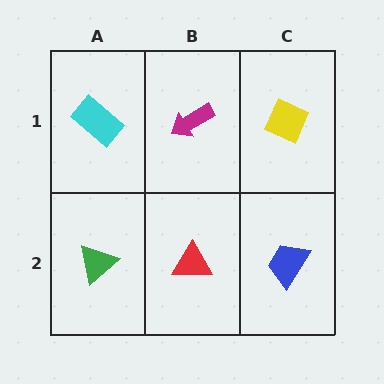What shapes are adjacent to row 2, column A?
A cyan rectangle (row 1, column A), a red triangle (row 2, column B).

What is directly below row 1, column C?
A blue trapezoid.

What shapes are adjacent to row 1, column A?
A green triangle (row 2, column A), a magenta arrow (row 1, column B).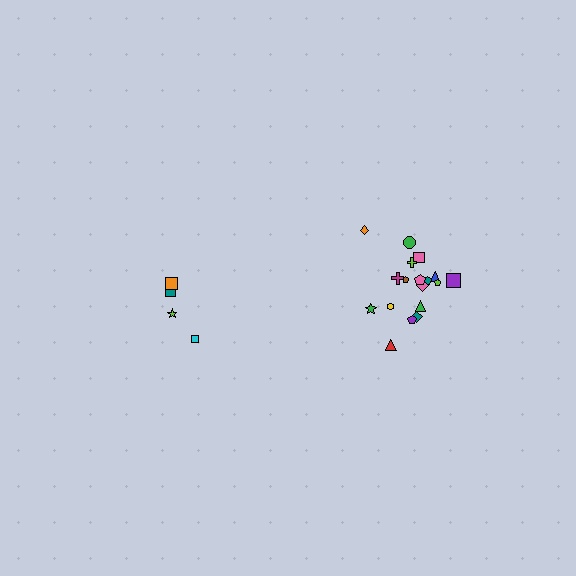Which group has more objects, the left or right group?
The right group.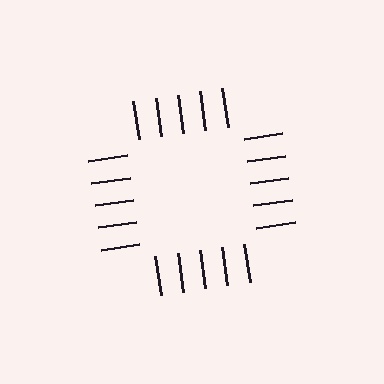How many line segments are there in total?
20 — 5 along each of the 4 edges.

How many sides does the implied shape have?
4 sides — the line-ends trace a square.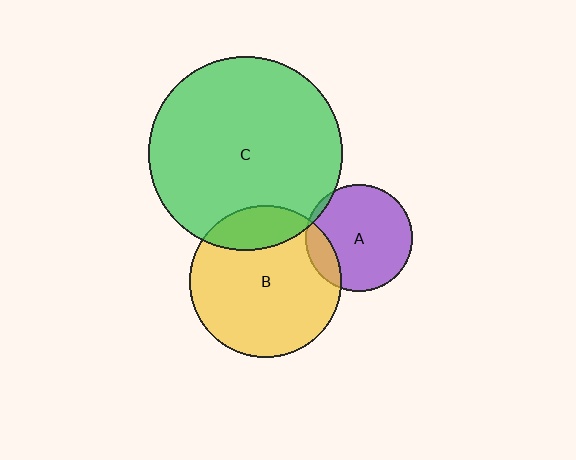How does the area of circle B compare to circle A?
Approximately 2.0 times.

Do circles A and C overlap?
Yes.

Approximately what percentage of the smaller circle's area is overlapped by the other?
Approximately 5%.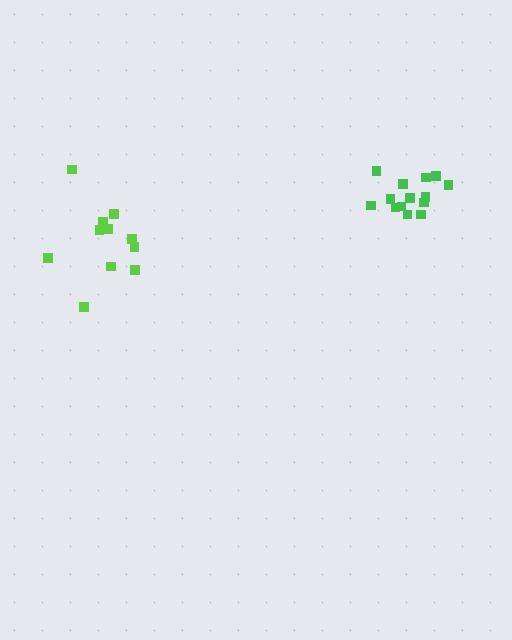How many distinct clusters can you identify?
There are 2 distinct clusters.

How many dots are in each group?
Group 1: 14 dots, Group 2: 11 dots (25 total).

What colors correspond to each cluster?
The clusters are colored: green, lime.